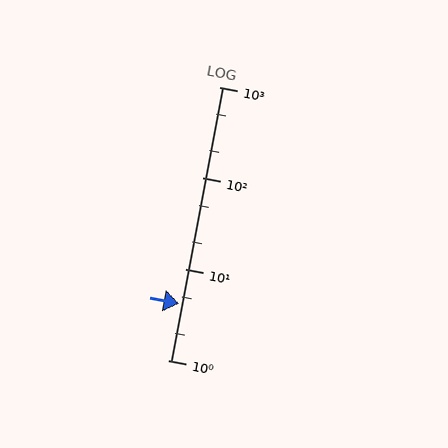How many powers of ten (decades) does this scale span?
The scale spans 3 decades, from 1 to 1000.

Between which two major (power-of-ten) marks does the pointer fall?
The pointer is between 1 and 10.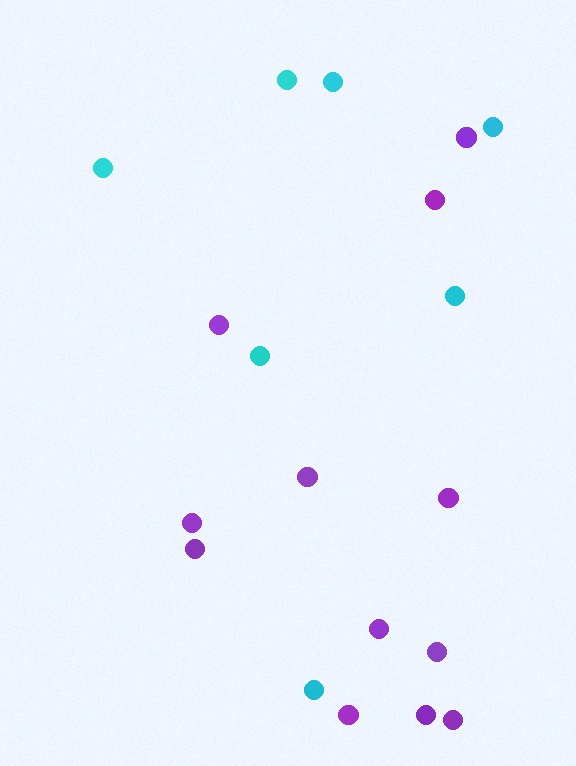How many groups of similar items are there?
There are 2 groups: one group of purple circles (12) and one group of cyan circles (7).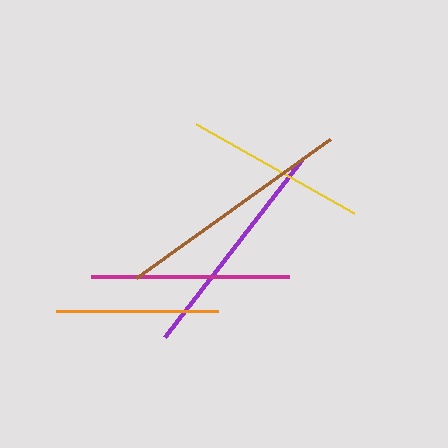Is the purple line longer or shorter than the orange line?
The purple line is longer than the orange line.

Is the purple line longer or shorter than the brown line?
The brown line is longer than the purple line.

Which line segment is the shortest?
The orange line is the shortest at approximately 161 pixels.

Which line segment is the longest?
The brown line is the longest at approximately 238 pixels.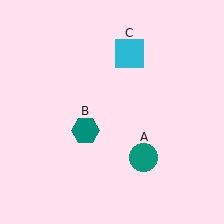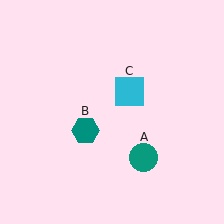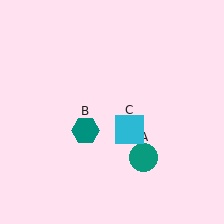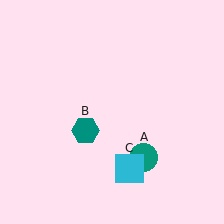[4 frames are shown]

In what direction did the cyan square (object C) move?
The cyan square (object C) moved down.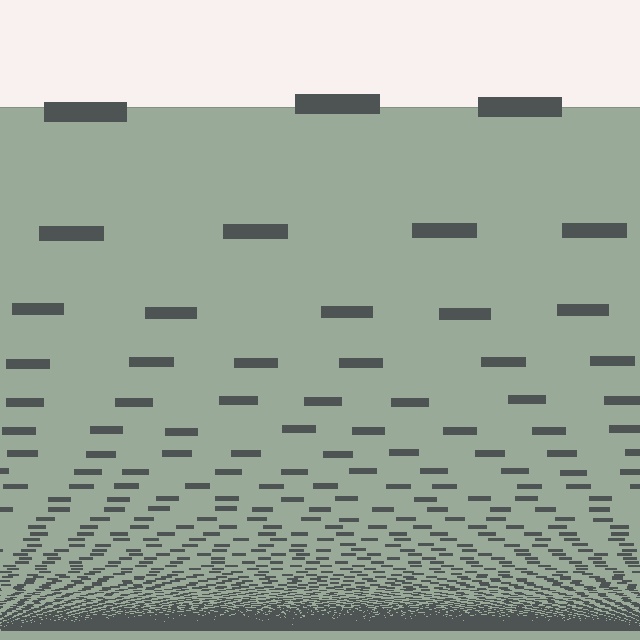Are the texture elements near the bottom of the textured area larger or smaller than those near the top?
Smaller. The gradient is inverted — elements near the bottom are smaller and denser.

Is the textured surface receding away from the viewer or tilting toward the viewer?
The surface appears to tilt toward the viewer. Texture elements get larger and sparser toward the top.